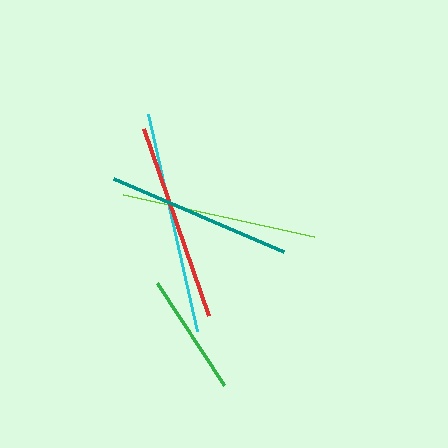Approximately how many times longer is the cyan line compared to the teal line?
The cyan line is approximately 1.2 times the length of the teal line.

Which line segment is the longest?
The cyan line is the longest at approximately 222 pixels.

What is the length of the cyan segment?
The cyan segment is approximately 222 pixels long.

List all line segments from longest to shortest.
From longest to shortest: cyan, red, lime, teal, green.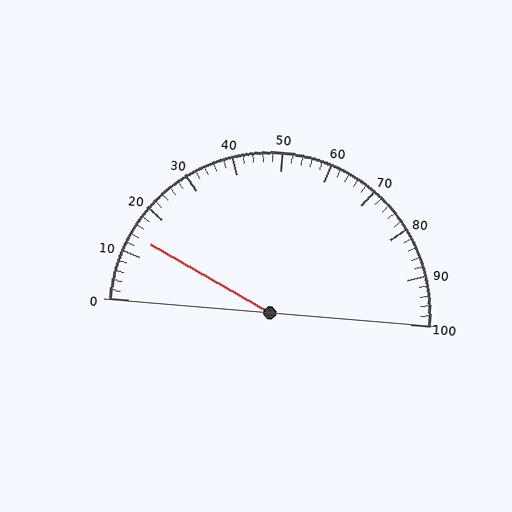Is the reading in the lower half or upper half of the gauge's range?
The reading is in the lower half of the range (0 to 100).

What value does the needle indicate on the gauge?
The needle indicates approximately 14.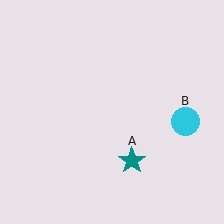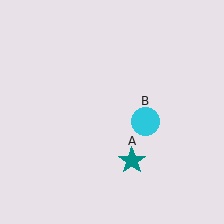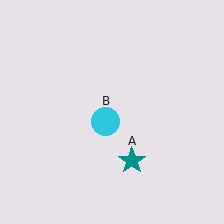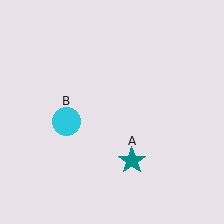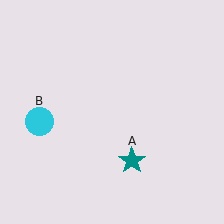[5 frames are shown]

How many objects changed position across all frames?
1 object changed position: cyan circle (object B).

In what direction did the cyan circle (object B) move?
The cyan circle (object B) moved left.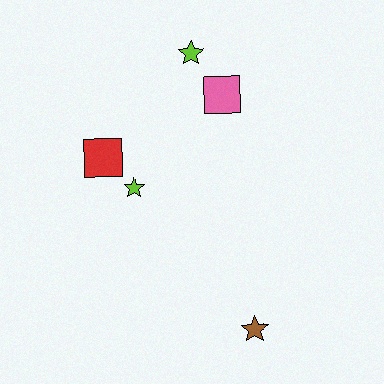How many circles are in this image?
There are no circles.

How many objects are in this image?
There are 5 objects.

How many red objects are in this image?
There is 1 red object.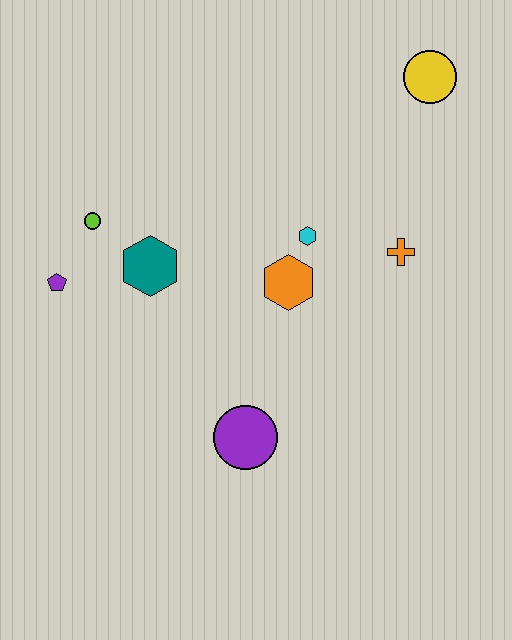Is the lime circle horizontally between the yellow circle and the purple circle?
No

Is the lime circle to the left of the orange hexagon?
Yes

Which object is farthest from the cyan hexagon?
The purple pentagon is farthest from the cyan hexagon.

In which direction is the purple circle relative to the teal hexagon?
The purple circle is below the teal hexagon.